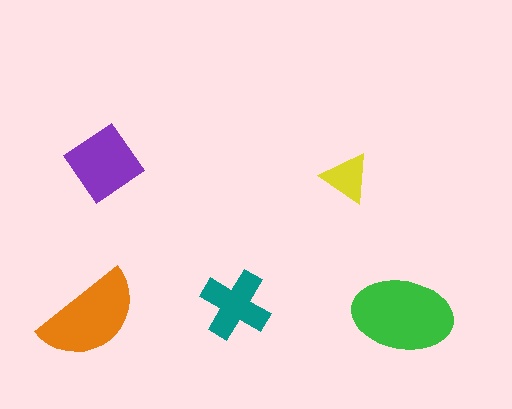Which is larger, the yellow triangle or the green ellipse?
The green ellipse.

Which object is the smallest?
The yellow triangle.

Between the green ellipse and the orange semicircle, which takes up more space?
The green ellipse.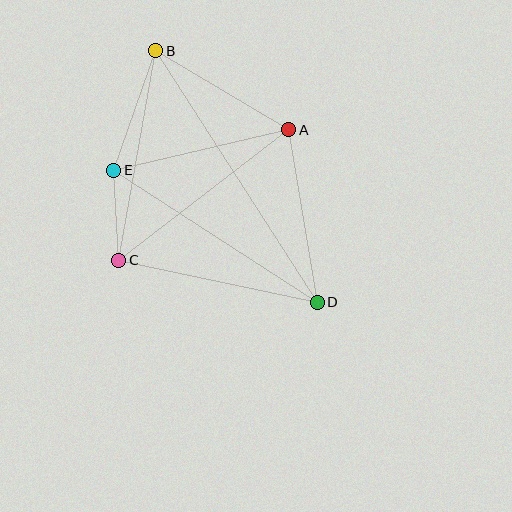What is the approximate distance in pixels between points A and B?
The distance between A and B is approximately 155 pixels.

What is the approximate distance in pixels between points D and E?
The distance between D and E is approximately 243 pixels.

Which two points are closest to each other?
Points C and E are closest to each other.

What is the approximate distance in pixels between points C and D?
The distance between C and D is approximately 203 pixels.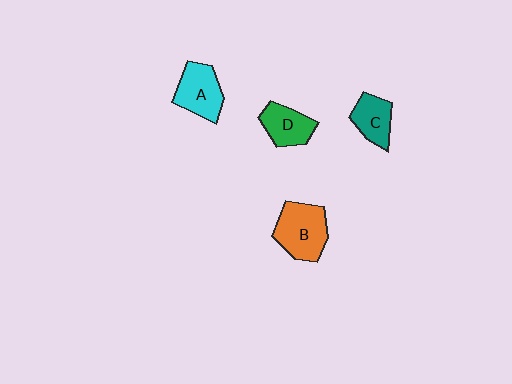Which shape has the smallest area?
Shape C (teal).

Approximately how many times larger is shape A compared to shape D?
Approximately 1.2 times.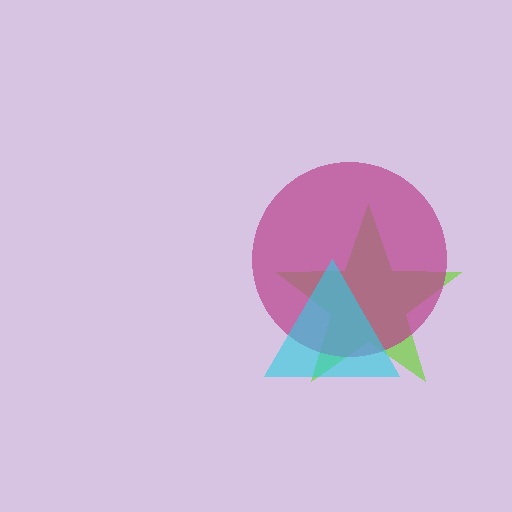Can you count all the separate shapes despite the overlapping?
Yes, there are 3 separate shapes.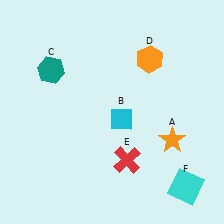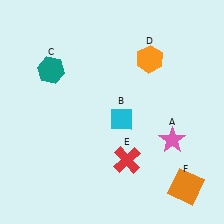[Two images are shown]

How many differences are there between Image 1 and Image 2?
There are 2 differences between the two images.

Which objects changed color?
A changed from orange to pink. F changed from cyan to orange.